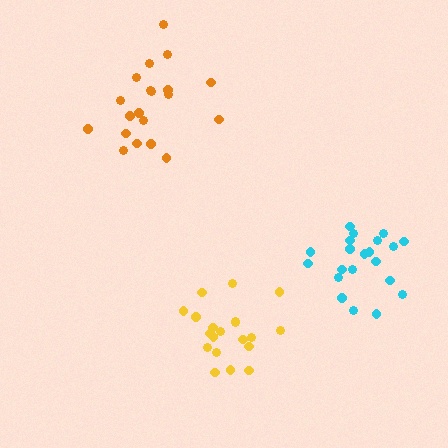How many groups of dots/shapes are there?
There are 3 groups.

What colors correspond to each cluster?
The clusters are colored: cyan, yellow, orange.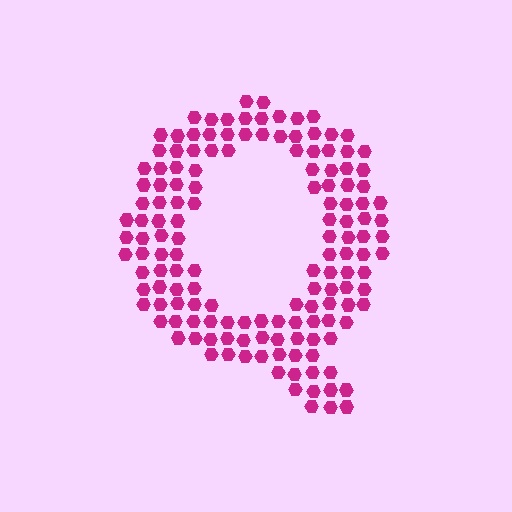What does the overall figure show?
The overall figure shows the letter Q.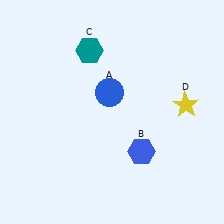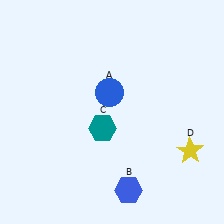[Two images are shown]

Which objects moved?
The objects that moved are: the blue hexagon (B), the teal hexagon (C), the yellow star (D).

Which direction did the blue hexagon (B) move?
The blue hexagon (B) moved down.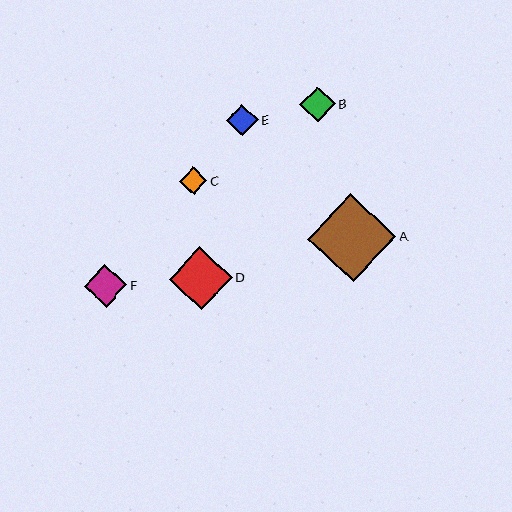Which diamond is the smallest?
Diamond C is the smallest with a size of approximately 27 pixels.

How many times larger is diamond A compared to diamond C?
Diamond A is approximately 3.2 times the size of diamond C.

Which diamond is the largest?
Diamond A is the largest with a size of approximately 89 pixels.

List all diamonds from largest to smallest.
From largest to smallest: A, D, F, B, E, C.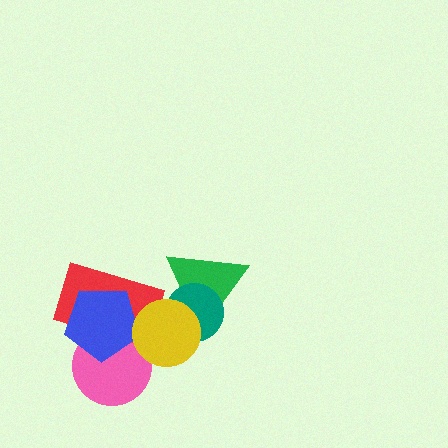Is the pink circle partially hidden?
Yes, it is partially covered by another shape.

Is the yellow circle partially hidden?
No, no other shape covers it.